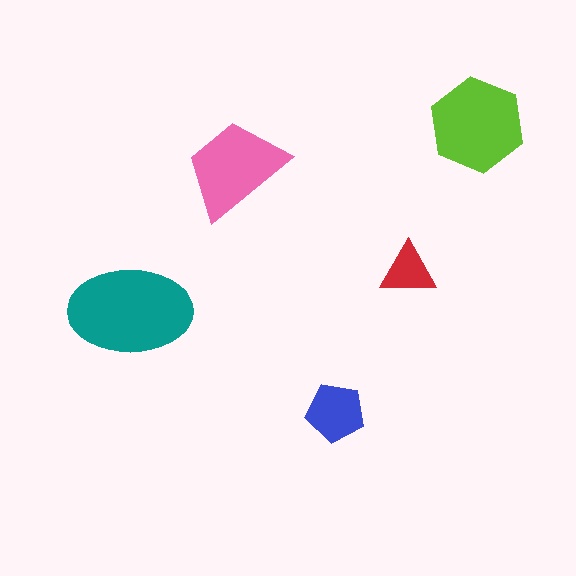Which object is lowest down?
The blue pentagon is bottommost.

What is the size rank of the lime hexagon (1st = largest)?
2nd.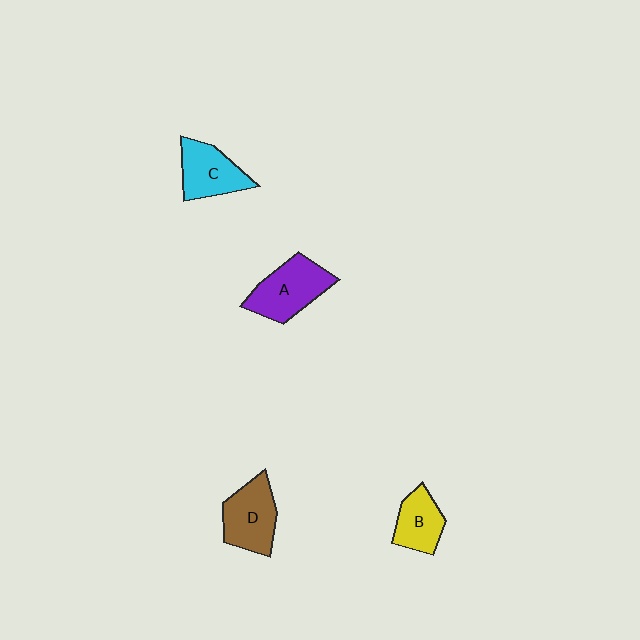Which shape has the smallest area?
Shape B (yellow).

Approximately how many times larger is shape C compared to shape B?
Approximately 1.2 times.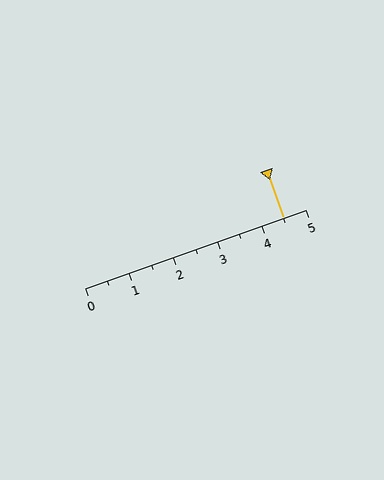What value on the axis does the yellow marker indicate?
The marker indicates approximately 4.5.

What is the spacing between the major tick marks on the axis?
The major ticks are spaced 1 apart.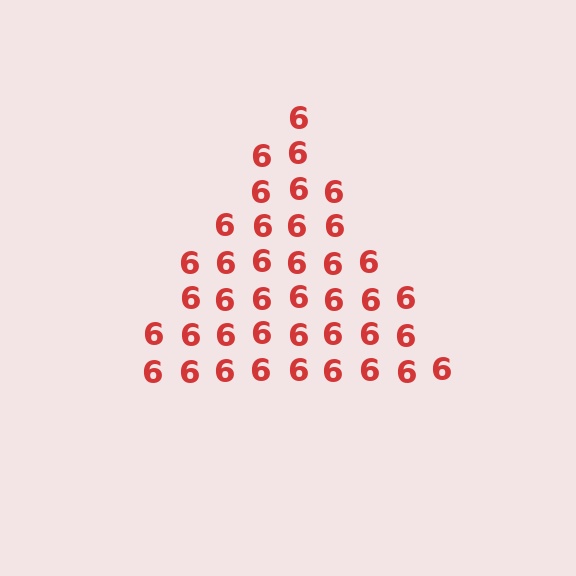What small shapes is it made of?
It is made of small digit 6's.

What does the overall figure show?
The overall figure shows a triangle.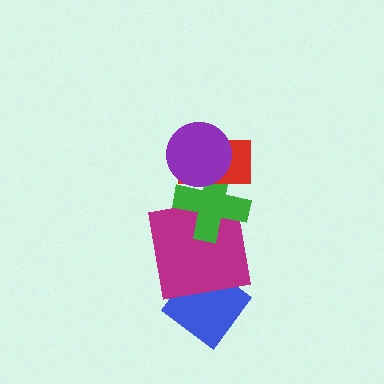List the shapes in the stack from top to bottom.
From top to bottom: the purple circle, the red rectangle, the green cross, the magenta square, the blue diamond.